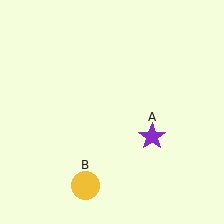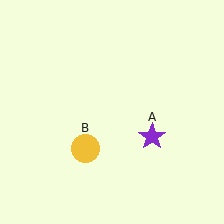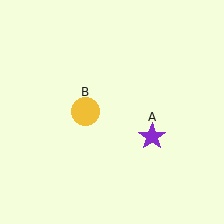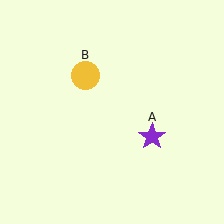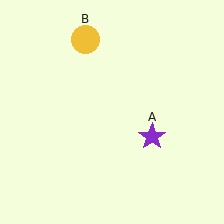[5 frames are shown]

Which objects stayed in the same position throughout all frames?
Purple star (object A) remained stationary.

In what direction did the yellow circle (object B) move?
The yellow circle (object B) moved up.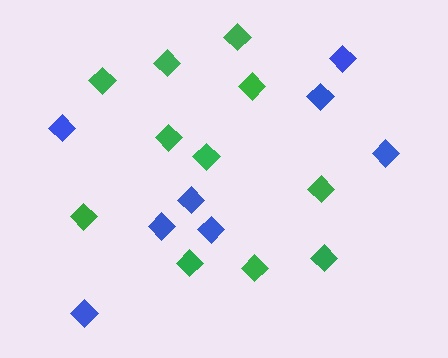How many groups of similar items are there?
There are 2 groups: one group of green diamonds (11) and one group of blue diamonds (8).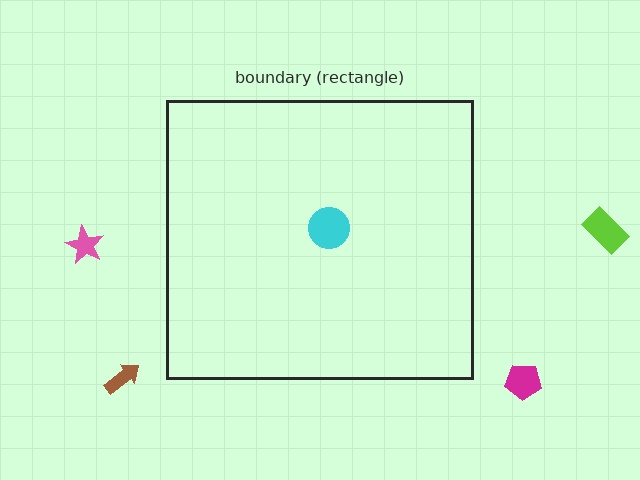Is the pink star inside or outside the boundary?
Outside.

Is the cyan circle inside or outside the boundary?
Inside.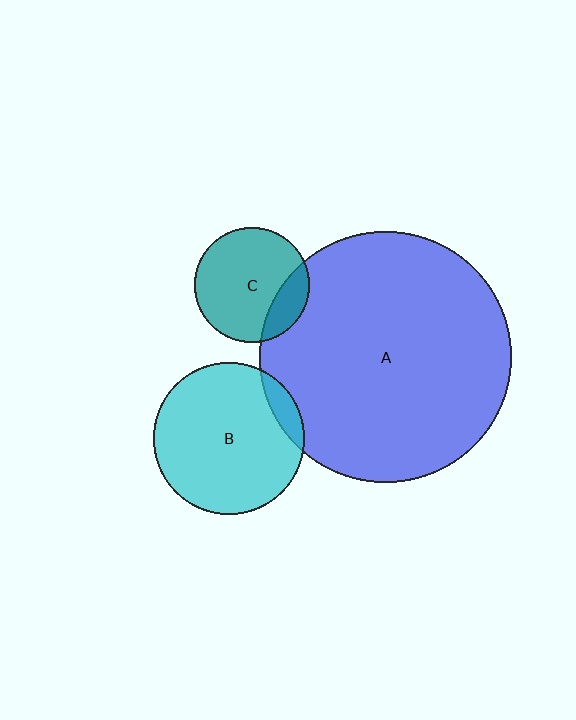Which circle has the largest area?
Circle A (blue).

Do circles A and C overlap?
Yes.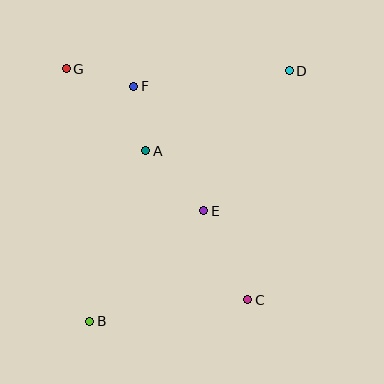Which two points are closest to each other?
Points A and F are closest to each other.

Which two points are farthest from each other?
Points B and D are farthest from each other.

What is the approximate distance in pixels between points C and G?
The distance between C and G is approximately 293 pixels.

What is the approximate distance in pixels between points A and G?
The distance between A and G is approximately 114 pixels.